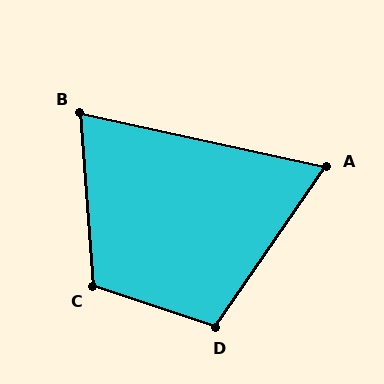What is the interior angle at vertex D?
Approximately 106 degrees (obtuse).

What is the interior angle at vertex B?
Approximately 74 degrees (acute).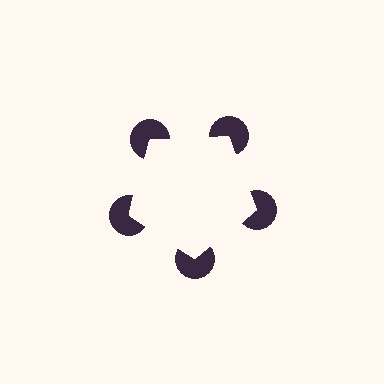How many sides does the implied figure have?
5 sides.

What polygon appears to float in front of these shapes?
An illusory pentagon — its edges are inferred from the aligned wedge cuts in the pac-man discs, not physically drawn.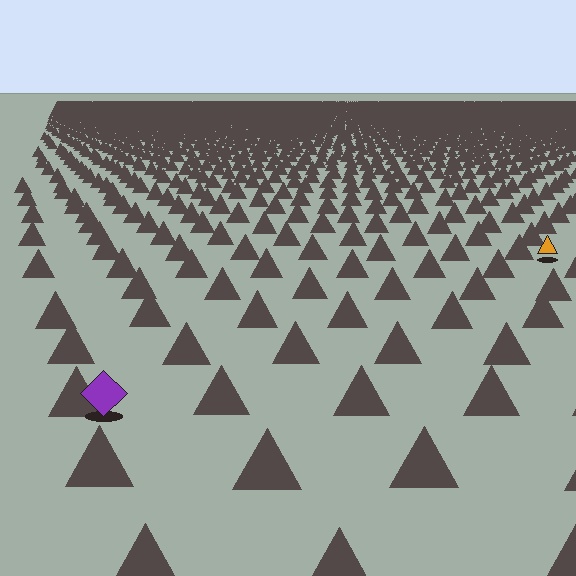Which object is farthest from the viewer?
The orange triangle is farthest from the viewer. It appears smaller and the ground texture around it is denser.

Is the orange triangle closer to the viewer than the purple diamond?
No. The purple diamond is closer — you can tell from the texture gradient: the ground texture is coarser near it.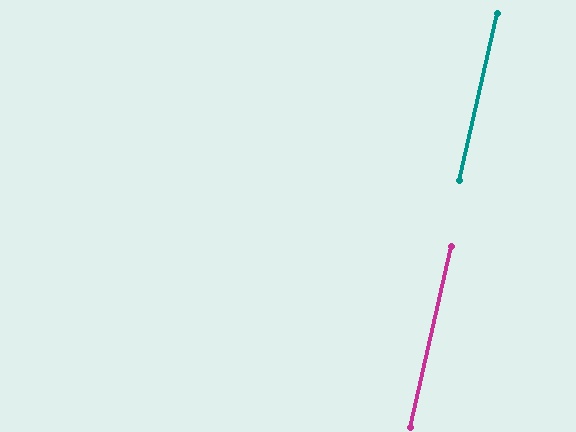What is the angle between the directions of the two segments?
Approximately 0 degrees.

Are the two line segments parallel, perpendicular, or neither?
Parallel — their directions differ by only 0.1°.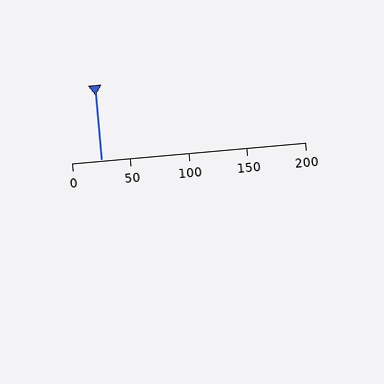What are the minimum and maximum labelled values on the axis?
The axis runs from 0 to 200.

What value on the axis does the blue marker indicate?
The marker indicates approximately 25.